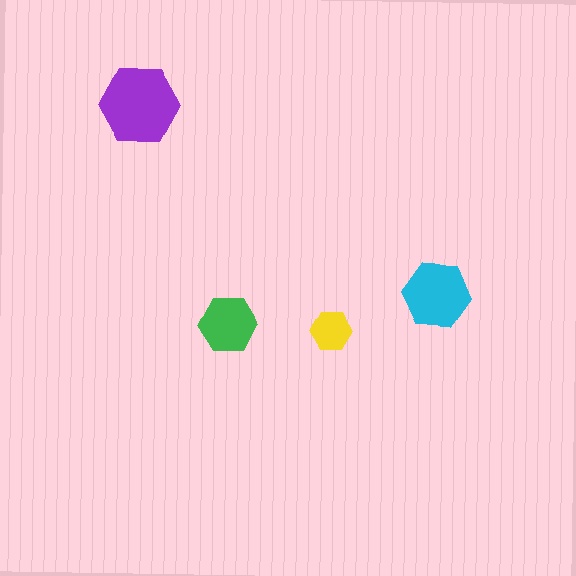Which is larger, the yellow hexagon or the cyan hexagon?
The cyan one.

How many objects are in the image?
There are 4 objects in the image.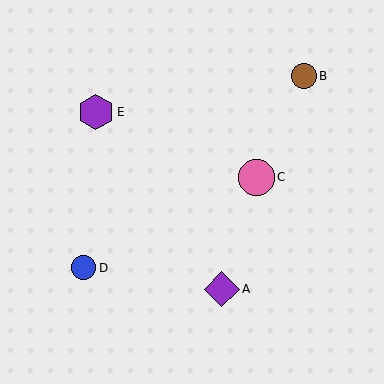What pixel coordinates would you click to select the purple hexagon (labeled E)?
Click at (96, 112) to select the purple hexagon E.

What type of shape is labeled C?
Shape C is a pink circle.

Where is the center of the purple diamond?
The center of the purple diamond is at (222, 289).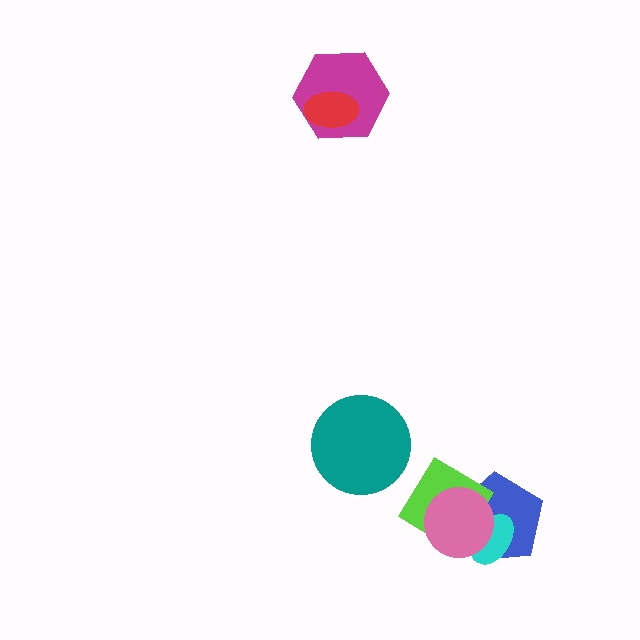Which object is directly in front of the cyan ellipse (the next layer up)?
The lime diamond is directly in front of the cyan ellipse.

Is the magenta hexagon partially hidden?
Yes, it is partially covered by another shape.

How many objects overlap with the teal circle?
0 objects overlap with the teal circle.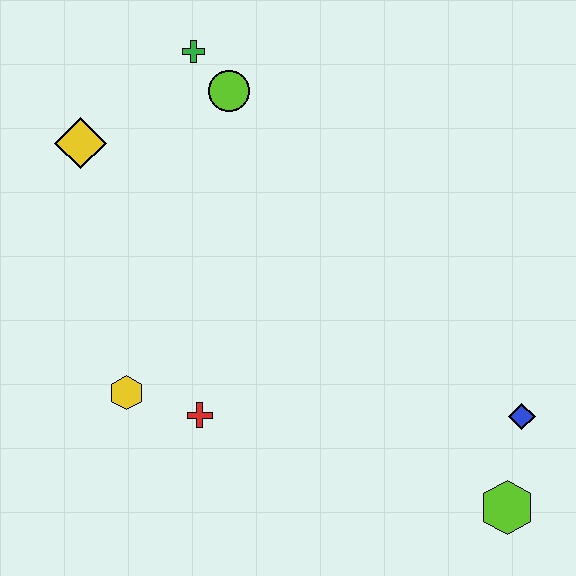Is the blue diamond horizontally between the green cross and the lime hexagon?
No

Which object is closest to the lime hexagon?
The blue diamond is closest to the lime hexagon.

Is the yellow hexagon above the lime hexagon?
Yes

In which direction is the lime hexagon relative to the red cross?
The lime hexagon is to the right of the red cross.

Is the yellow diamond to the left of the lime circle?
Yes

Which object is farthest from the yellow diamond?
The lime hexagon is farthest from the yellow diamond.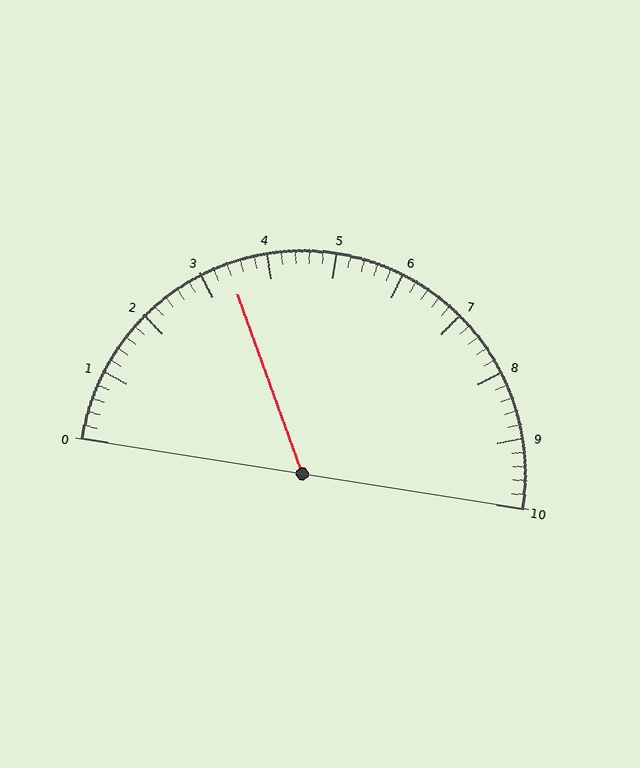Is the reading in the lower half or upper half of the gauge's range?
The reading is in the lower half of the range (0 to 10).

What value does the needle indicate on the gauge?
The needle indicates approximately 3.4.